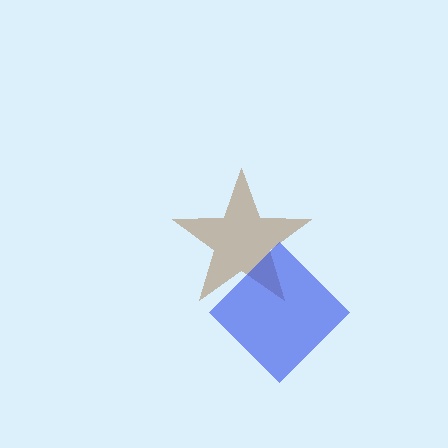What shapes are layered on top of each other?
The layered shapes are: a brown star, a blue diamond.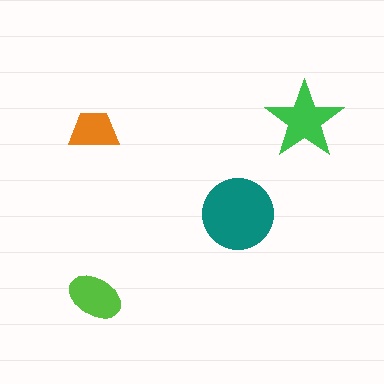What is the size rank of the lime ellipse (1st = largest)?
3rd.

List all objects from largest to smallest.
The teal circle, the green star, the lime ellipse, the orange trapezoid.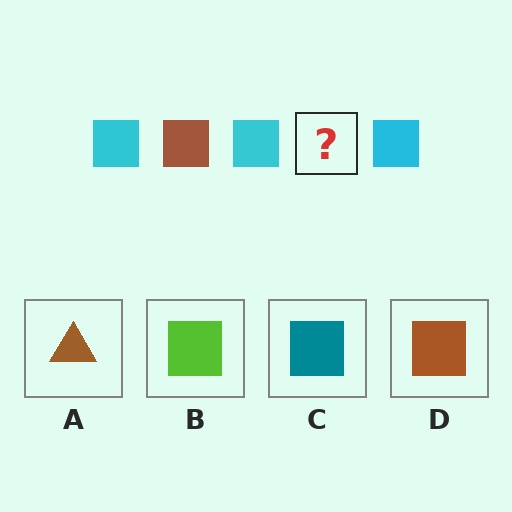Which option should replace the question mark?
Option D.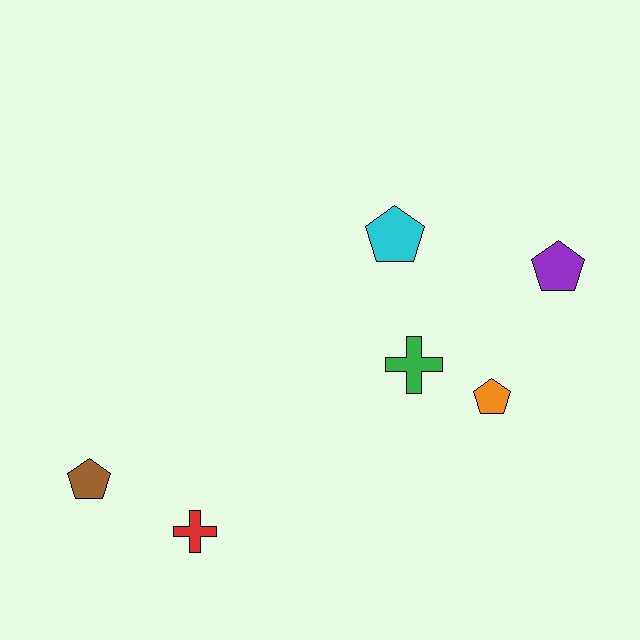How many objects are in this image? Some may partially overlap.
There are 6 objects.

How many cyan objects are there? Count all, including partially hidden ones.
There is 1 cyan object.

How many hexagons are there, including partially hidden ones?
There are no hexagons.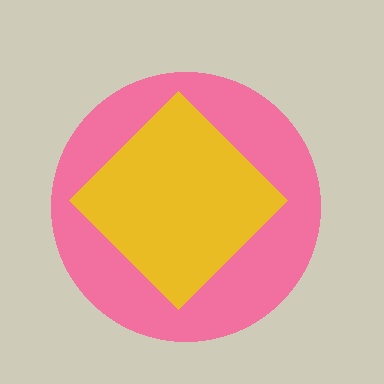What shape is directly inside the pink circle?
The yellow diamond.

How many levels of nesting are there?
2.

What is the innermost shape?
The yellow diamond.